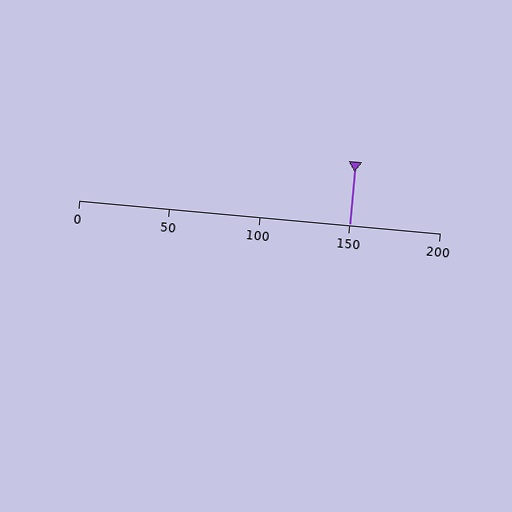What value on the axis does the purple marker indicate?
The marker indicates approximately 150.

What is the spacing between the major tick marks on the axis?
The major ticks are spaced 50 apart.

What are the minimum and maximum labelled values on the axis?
The axis runs from 0 to 200.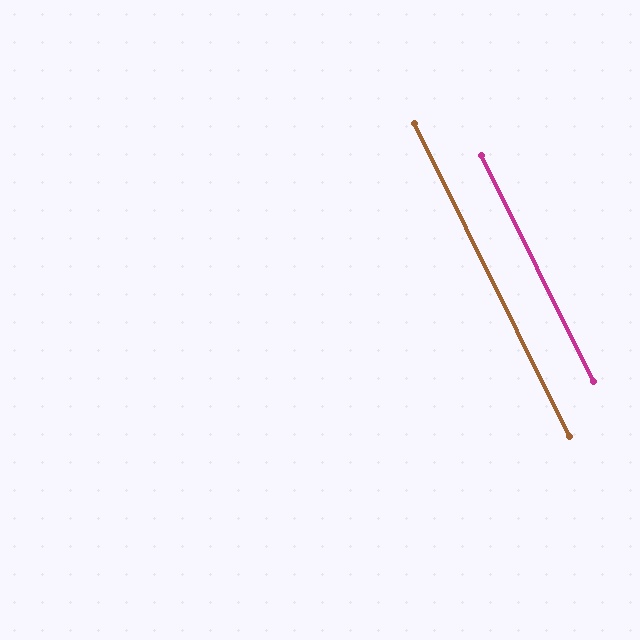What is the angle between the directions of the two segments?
Approximately 0 degrees.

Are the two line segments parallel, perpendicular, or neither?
Parallel — their directions differ by only 0.0°.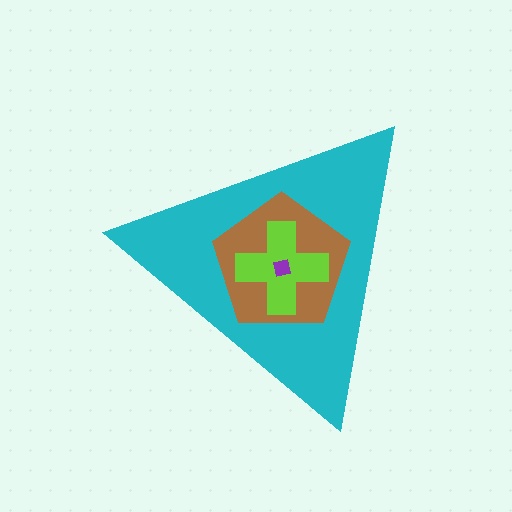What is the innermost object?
The purple square.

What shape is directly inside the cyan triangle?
The brown pentagon.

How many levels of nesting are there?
4.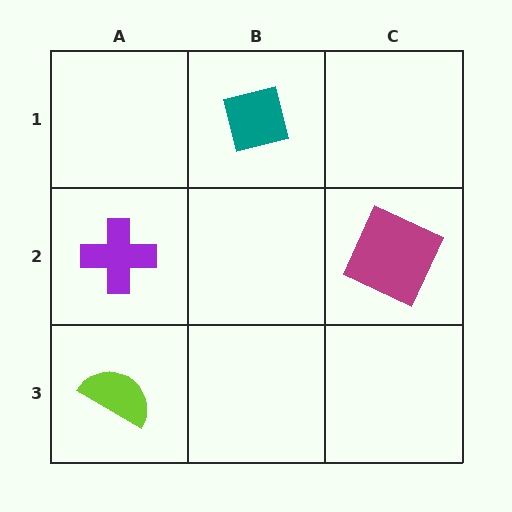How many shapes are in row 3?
1 shape.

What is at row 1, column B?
A teal square.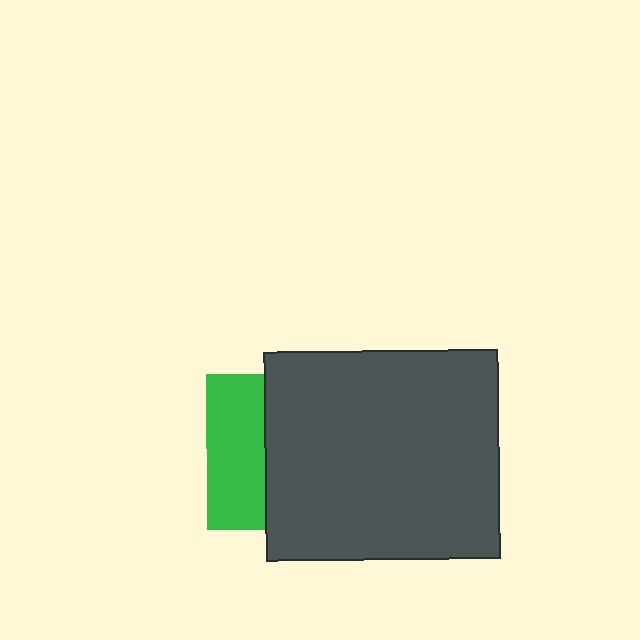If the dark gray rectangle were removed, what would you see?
You would see the complete green square.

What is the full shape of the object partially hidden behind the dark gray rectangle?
The partially hidden object is a green square.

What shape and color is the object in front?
The object in front is a dark gray rectangle.